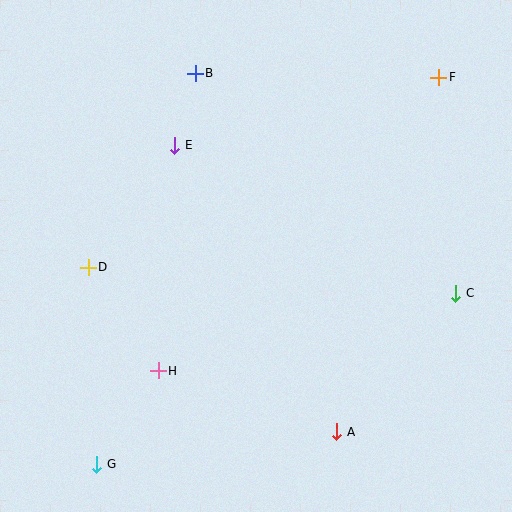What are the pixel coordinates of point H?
Point H is at (158, 371).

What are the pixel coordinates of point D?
Point D is at (88, 267).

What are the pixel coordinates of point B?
Point B is at (195, 73).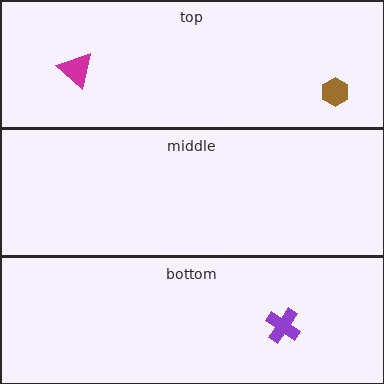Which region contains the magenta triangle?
The top region.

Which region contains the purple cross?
The bottom region.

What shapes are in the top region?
The magenta triangle, the brown hexagon.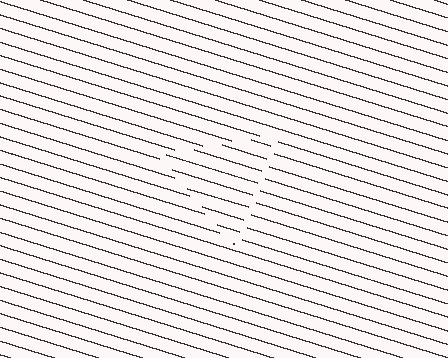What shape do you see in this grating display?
An illusory triangle. The interior of the shape contains the same grating, shifted by half a period — the contour is defined by the phase discontinuity where line-ends from the inner and outer gratings abut.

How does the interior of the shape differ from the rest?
The interior of the shape contains the same grating, shifted by half a period — the contour is defined by the phase discontinuity where line-ends from the inner and outer gratings abut.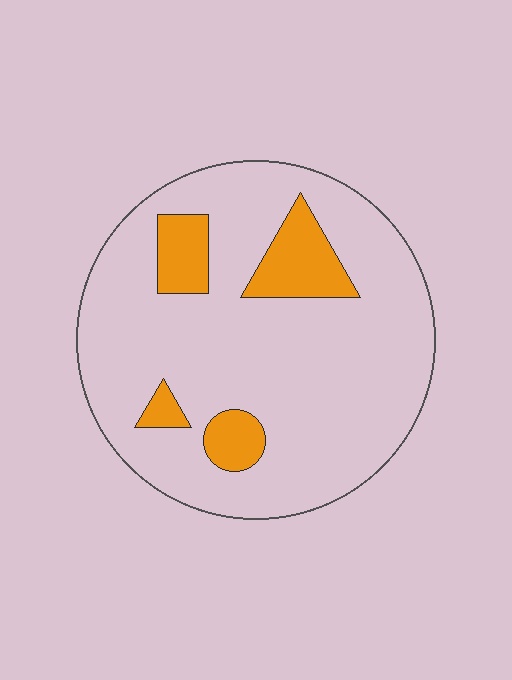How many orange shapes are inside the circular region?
4.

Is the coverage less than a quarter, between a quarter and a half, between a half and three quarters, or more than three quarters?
Less than a quarter.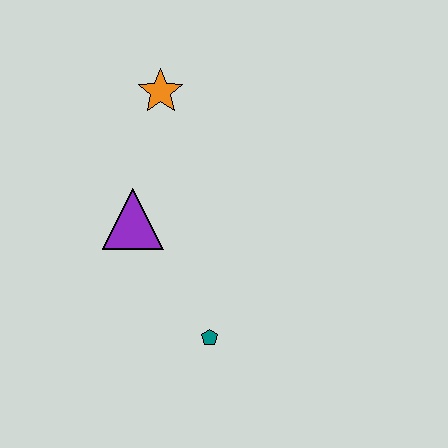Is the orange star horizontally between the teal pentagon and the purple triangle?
Yes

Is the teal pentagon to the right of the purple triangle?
Yes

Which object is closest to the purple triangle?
The orange star is closest to the purple triangle.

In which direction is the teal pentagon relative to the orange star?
The teal pentagon is below the orange star.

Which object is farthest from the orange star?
The teal pentagon is farthest from the orange star.